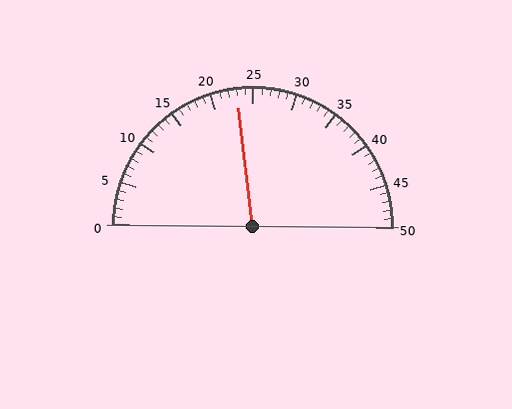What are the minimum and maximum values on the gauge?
The gauge ranges from 0 to 50.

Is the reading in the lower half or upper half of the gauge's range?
The reading is in the lower half of the range (0 to 50).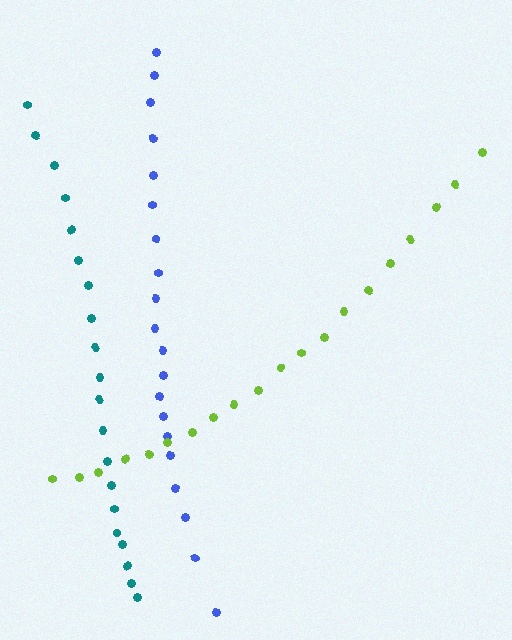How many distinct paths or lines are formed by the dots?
There are 3 distinct paths.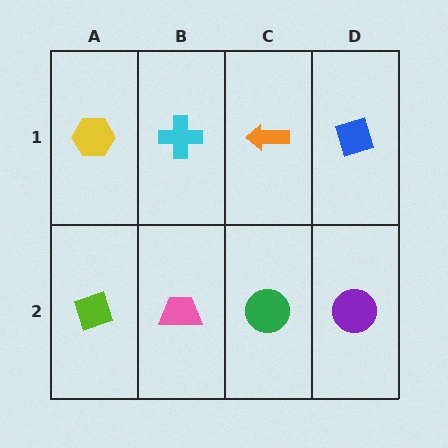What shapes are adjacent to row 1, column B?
A pink trapezoid (row 2, column B), a yellow hexagon (row 1, column A), an orange arrow (row 1, column C).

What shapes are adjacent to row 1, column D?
A purple circle (row 2, column D), an orange arrow (row 1, column C).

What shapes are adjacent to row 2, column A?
A yellow hexagon (row 1, column A), a pink trapezoid (row 2, column B).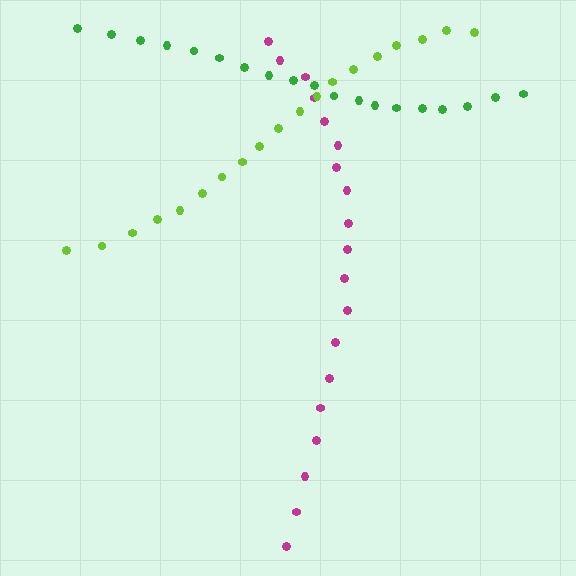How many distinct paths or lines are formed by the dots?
There are 3 distinct paths.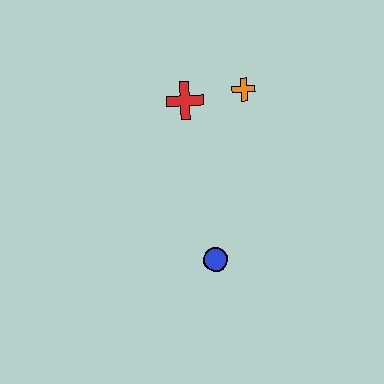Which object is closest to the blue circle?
The red cross is closest to the blue circle.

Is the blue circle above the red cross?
No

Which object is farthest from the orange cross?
The blue circle is farthest from the orange cross.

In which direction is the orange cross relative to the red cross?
The orange cross is to the right of the red cross.